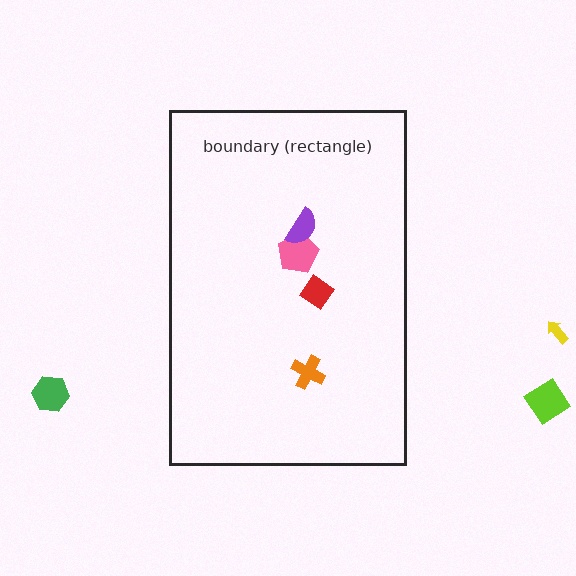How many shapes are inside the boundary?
4 inside, 3 outside.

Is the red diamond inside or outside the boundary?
Inside.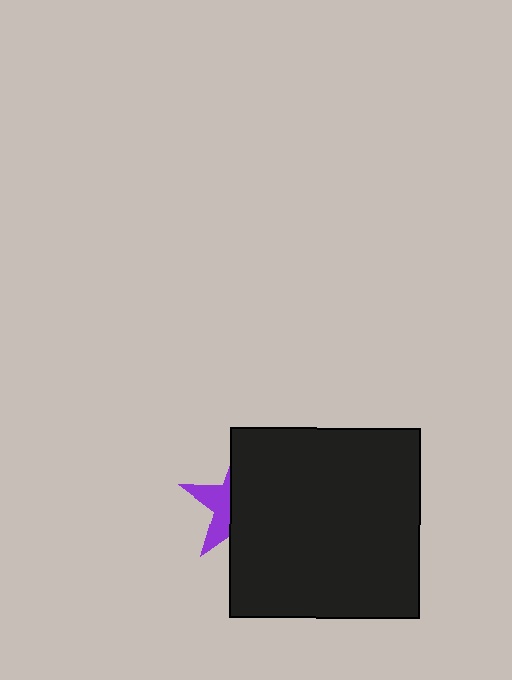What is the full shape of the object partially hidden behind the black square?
The partially hidden object is a purple star.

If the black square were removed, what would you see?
You would see the complete purple star.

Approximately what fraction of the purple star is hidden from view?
Roughly 64% of the purple star is hidden behind the black square.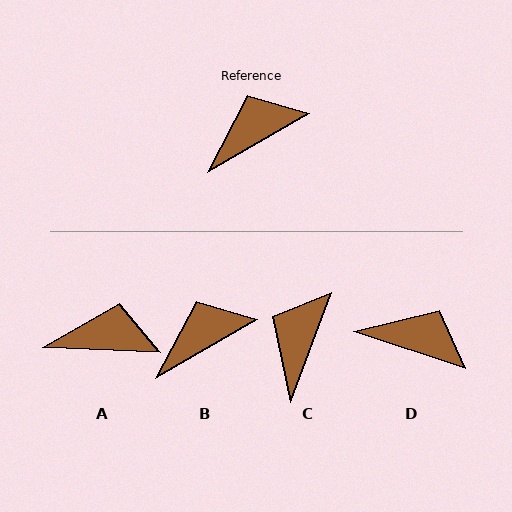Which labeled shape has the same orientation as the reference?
B.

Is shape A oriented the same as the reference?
No, it is off by about 33 degrees.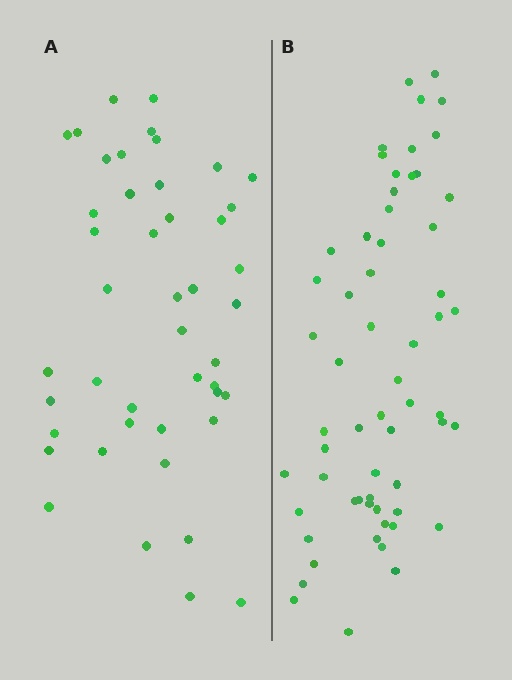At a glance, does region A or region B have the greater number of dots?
Region B (the right region) has more dots.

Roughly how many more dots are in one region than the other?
Region B has approximately 15 more dots than region A.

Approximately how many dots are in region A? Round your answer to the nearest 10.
About 40 dots. (The exact count is 45, which rounds to 40.)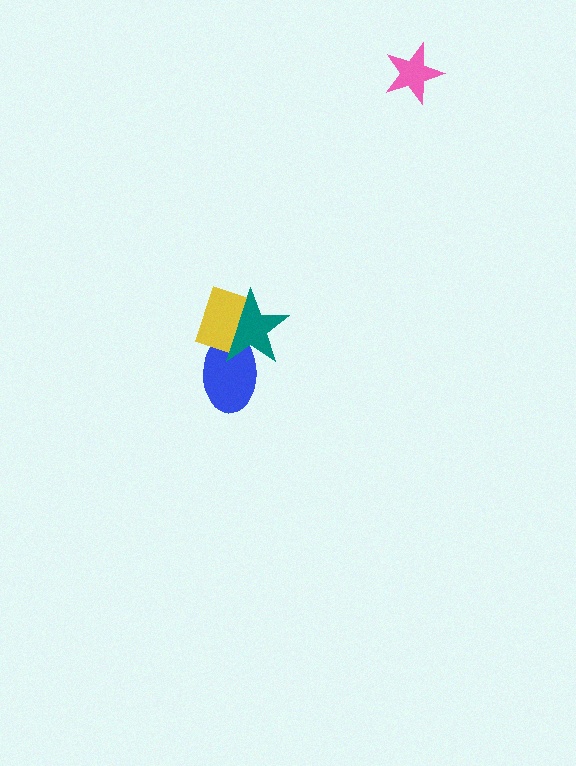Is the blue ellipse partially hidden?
Yes, it is partially covered by another shape.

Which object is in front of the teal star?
The yellow rectangle is in front of the teal star.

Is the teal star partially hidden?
Yes, it is partially covered by another shape.